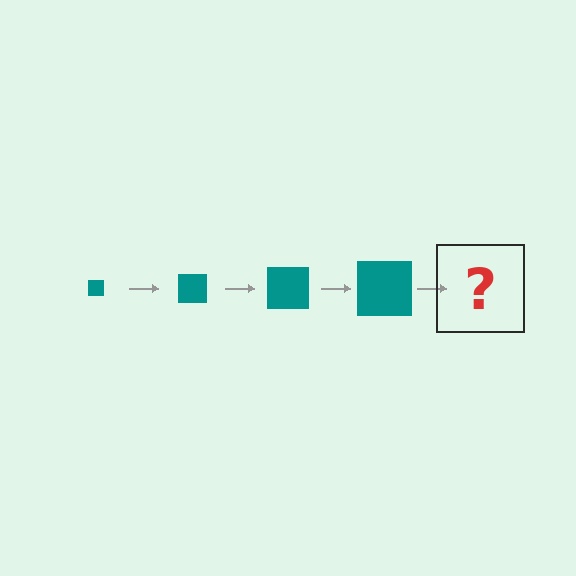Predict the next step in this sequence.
The next step is a teal square, larger than the previous one.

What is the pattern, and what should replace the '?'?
The pattern is that the square gets progressively larger each step. The '?' should be a teal square, larger than the previous one.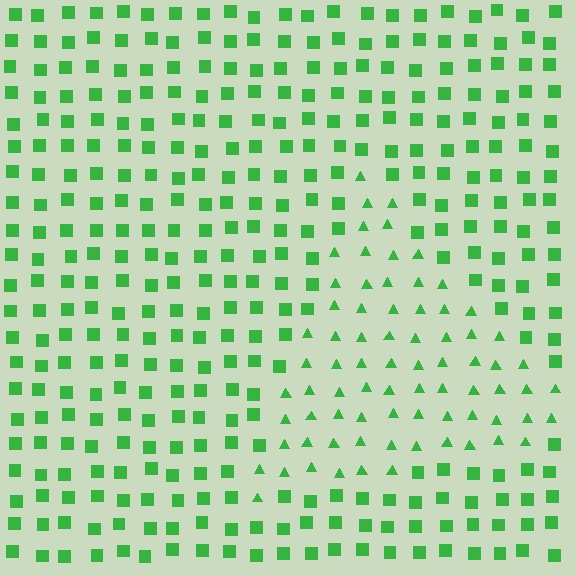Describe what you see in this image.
The image is filled with small green elements arranged in a uniform grid. A triangle-shaped region contains triangles, while the surrounding area contains squares. The boundary is defined purely by the change in element shape.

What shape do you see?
I see a triangle.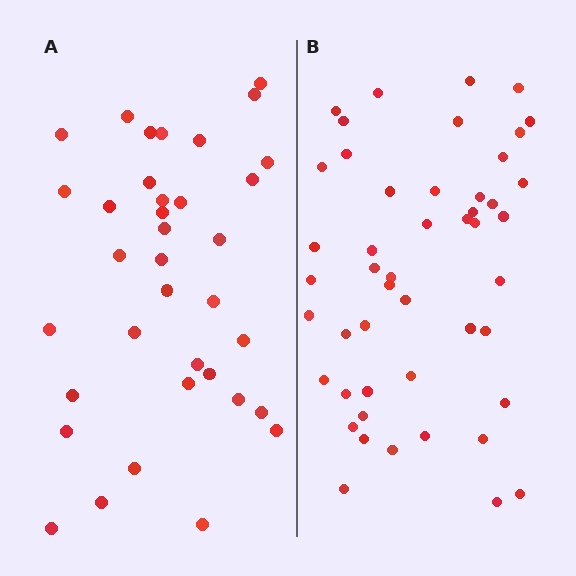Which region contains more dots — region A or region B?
Region B (the right region) has more dots.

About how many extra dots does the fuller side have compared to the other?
Region B has roughly 12 or so more dots than region A.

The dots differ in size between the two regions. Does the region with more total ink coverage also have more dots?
No. Region A has more total ink coverage because its dots are larger, but region B actually contains more individual dots. Total area can be misleading — the number of items is what matters here.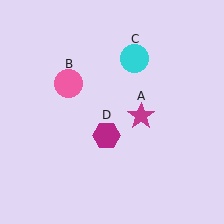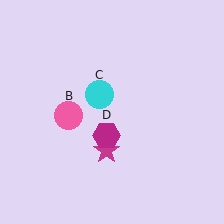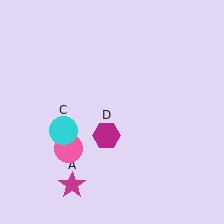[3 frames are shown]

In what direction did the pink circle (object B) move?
The pink circle (object B) moved down.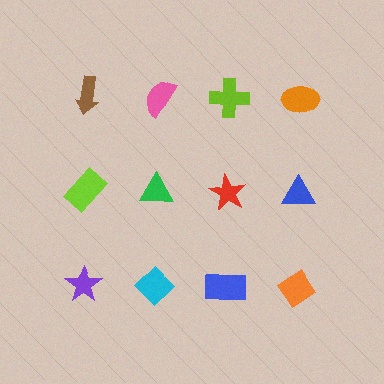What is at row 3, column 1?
A purple star.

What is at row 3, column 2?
A cyan diamond.